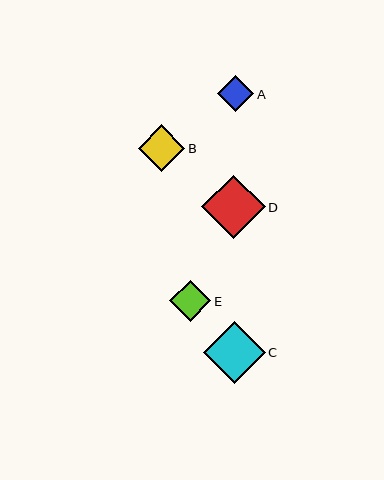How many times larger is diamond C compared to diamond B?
Diamond C is approximately 1.3 times the size of diamond B.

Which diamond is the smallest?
Diamond A is the smallest with a size of approximately 36 pixels.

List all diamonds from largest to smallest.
From largest to smallest: D, C, B, E, A.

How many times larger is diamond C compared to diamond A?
Diamond C is approximately 1.7 times the size of diamond A.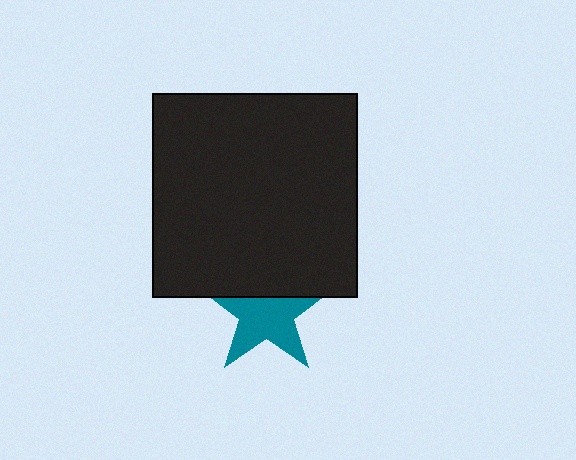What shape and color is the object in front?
The object in front is a black square.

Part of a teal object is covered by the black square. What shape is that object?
It is a star.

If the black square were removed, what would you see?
You would see the complete teal star.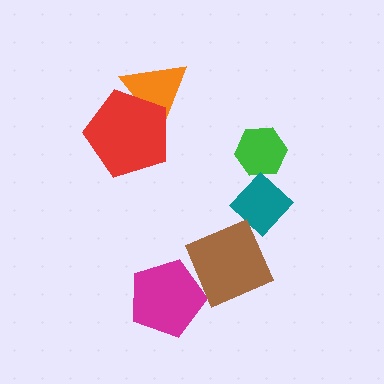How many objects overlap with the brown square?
0 objects overlap with the brown square.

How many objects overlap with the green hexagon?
1 object overlaps with the green hexagon.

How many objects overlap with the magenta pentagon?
0 objects overlap with the magenta pentagon.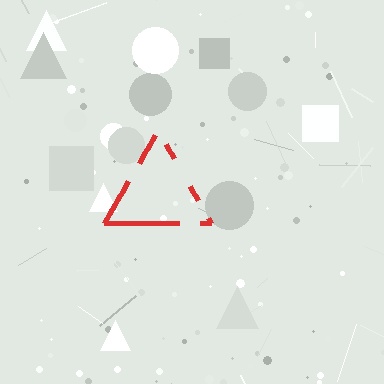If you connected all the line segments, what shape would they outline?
They would outline a triangle.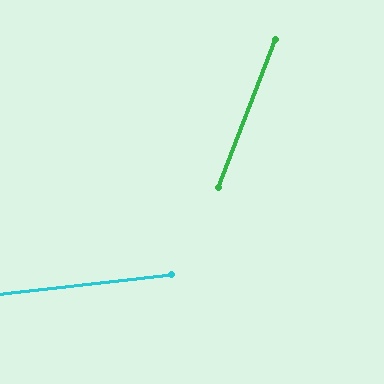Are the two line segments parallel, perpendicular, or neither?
Neither parallel nor perpendicular — they differ by about 62°.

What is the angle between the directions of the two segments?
Approximately 62 degrees.